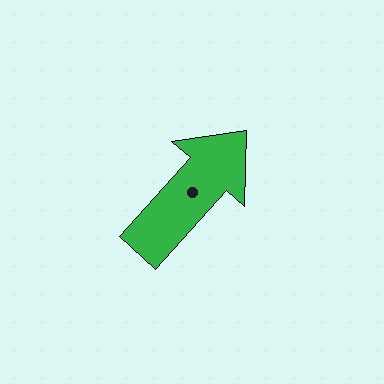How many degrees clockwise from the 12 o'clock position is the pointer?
Approximately 42 degrees.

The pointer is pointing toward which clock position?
Roughly 1 o'clock.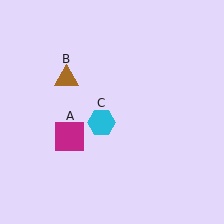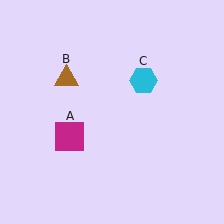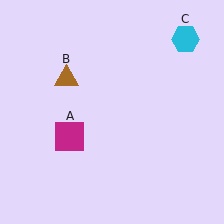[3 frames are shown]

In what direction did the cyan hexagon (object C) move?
The cyan hexagon (object C) moved up and to the right.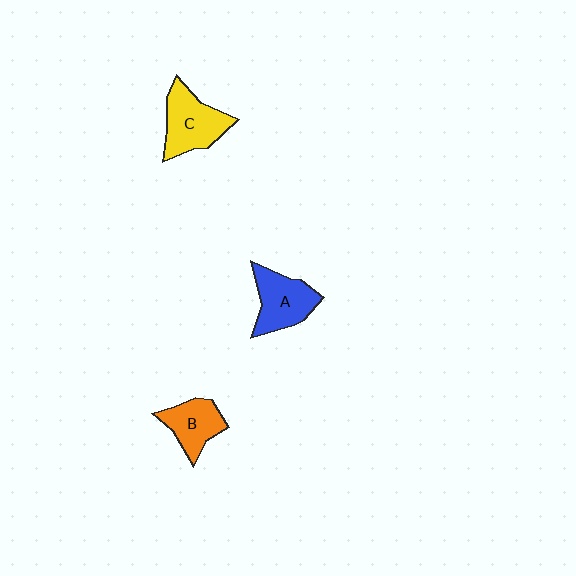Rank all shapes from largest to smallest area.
From largest to smallest: C (yellow), A (blue), B (orange).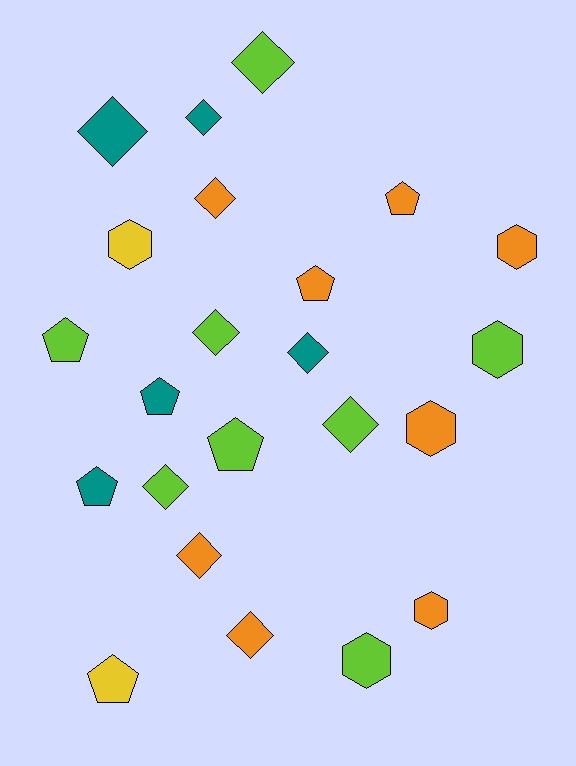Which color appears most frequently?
Lime, with 8 objects.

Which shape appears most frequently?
Diamond, with 10 objects.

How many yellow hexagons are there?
There is 1 yellow hexagon.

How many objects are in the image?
There are 23 objects.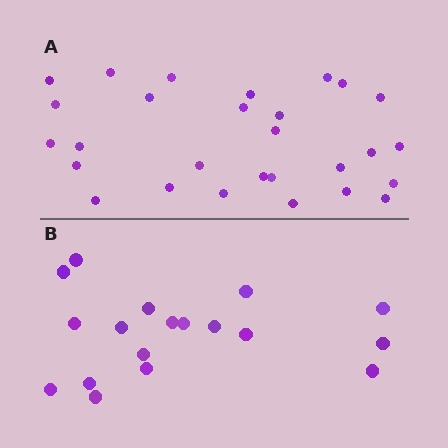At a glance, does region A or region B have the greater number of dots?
Region A (the top region) has more dots.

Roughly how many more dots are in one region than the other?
Region A has roughly 10 or so more dots than region B.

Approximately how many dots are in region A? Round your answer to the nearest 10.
About 30 dots. (The exact count is 28, which rounds to 30.)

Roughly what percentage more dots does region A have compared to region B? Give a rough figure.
About 55% more.